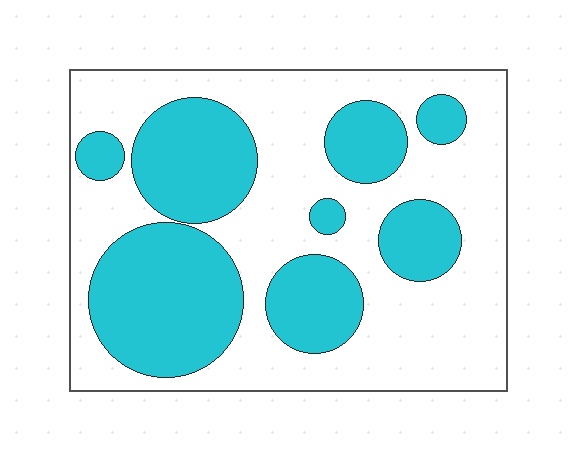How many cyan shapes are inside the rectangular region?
8.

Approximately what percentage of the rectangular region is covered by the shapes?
Approximately 40%.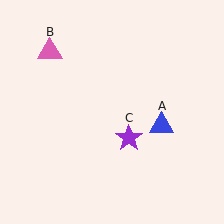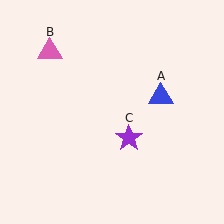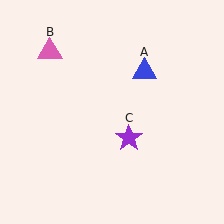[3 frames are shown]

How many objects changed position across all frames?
1 object changed position: blue triangle (object A).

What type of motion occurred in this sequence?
The blue triangle (object A) rotated counterclockwise around the center of the scene.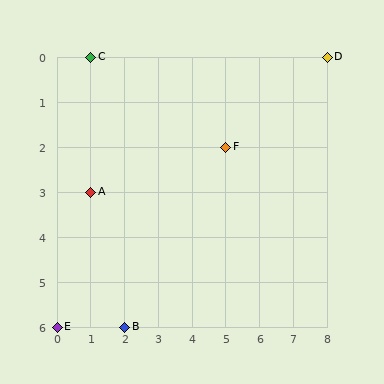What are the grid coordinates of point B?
Point B is at grid coordinates (2, 6).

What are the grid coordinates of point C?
Point C is at grid coordinates (1, 0).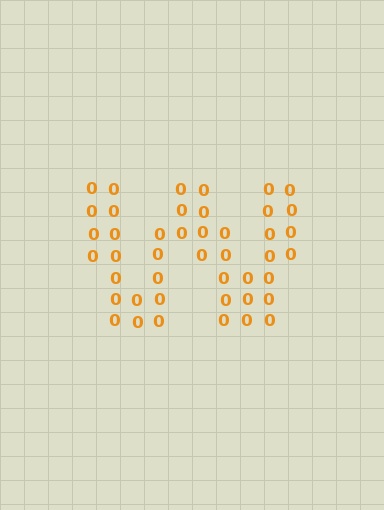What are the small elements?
The small elements are digit 0's.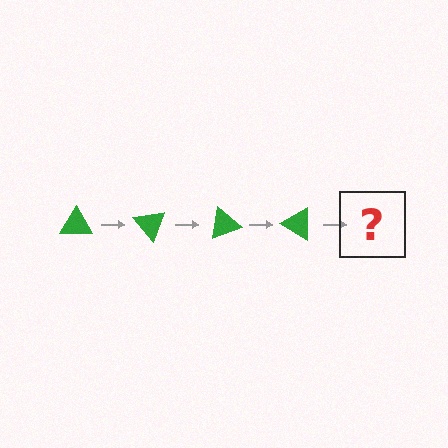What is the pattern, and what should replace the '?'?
The pattern is that the triangle rotates 50 degrees each step. The '?' should be a green triangle rotated 200 degrees.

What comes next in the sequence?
The next element should be a green triangle rotated 200 degrees.